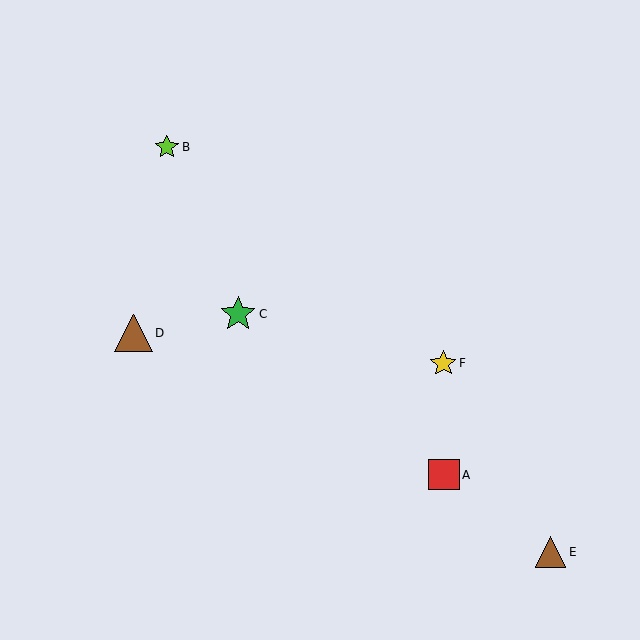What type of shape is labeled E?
Shape E is a brown triangle.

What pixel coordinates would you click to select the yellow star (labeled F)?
Click at (443, 363) to select the yellow star F.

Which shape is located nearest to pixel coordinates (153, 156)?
The lime star (labeled B) at (167, 147) is nearest to that location.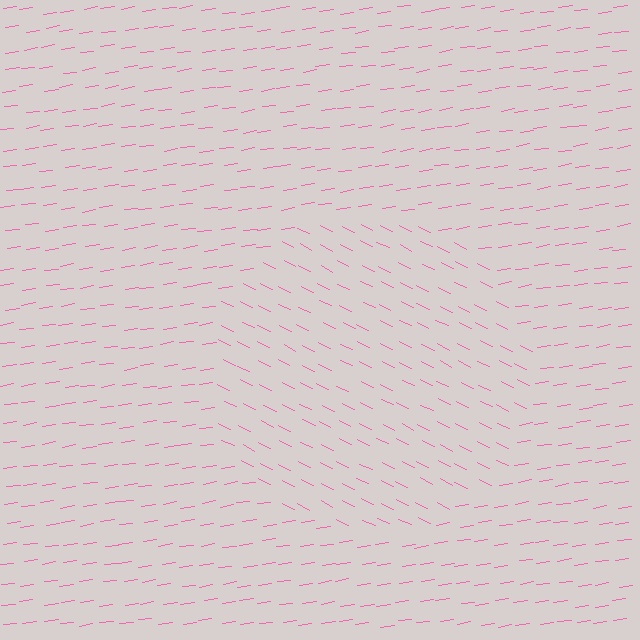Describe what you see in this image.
The image is filled with small pink line segments. A circle region in the image has lines oriented differently from the surrounding lines, creating a visible texture boundary.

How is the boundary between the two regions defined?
The boundary is defined purely by a change in line orientation (approximately 34 degrees difference). All lines are the same color and thickness.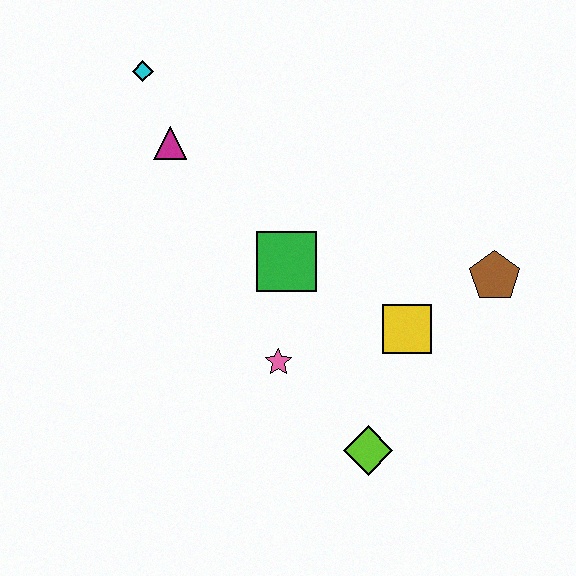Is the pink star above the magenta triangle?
No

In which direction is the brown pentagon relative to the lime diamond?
The brown pentagon is above the lime diamond.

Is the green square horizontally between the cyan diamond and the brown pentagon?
Yes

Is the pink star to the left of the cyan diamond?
No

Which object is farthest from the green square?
The cyan diamond is farthest from the green square.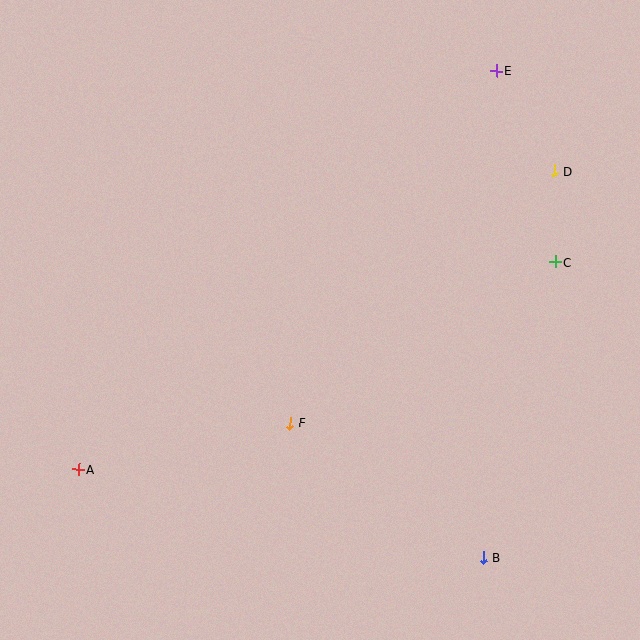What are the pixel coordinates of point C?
Point C is at (555, 262).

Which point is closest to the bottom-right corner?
Point B is closest to the bottom-right corner.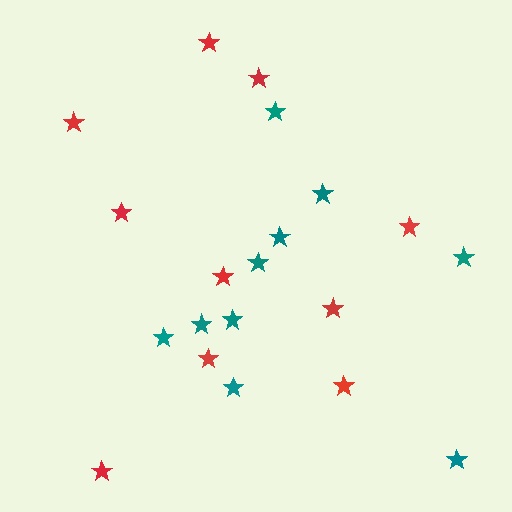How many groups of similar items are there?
There are 2 groups: one group of teal stars (10) and one group of red stars (10).